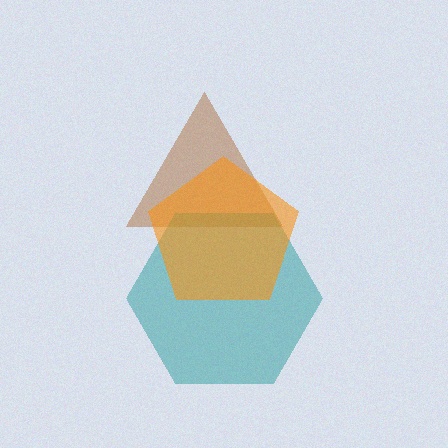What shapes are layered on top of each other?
The layered shapes are: a brown triangle, a teal hexagon, an orange pentagon.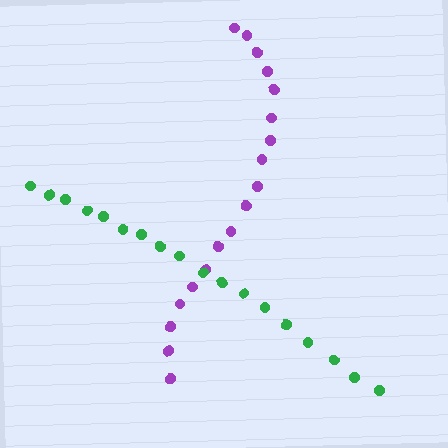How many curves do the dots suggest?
There are 2 distinct paths.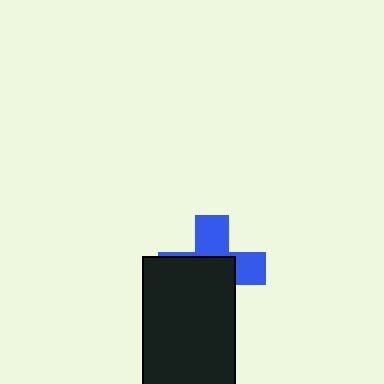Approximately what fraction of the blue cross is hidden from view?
Roughly 58% of the blue cross is hidden behind the black rectangle.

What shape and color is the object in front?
The object in front is a black rectangle.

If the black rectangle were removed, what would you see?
You would see the complete blue cross.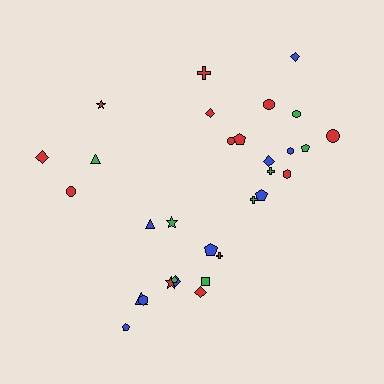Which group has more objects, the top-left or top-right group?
The top-right group.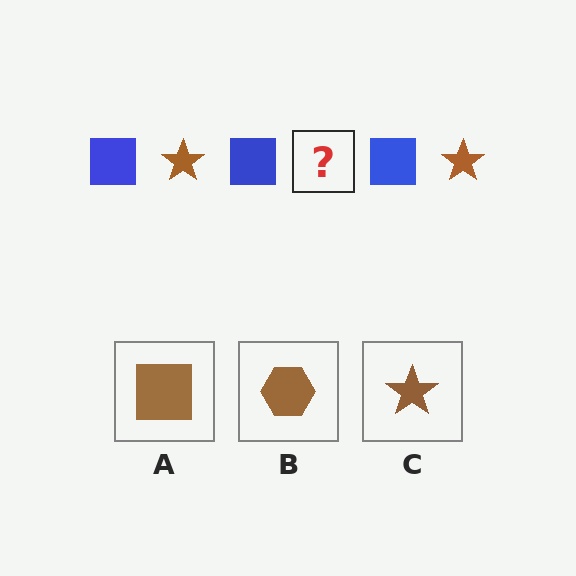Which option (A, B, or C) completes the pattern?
C.